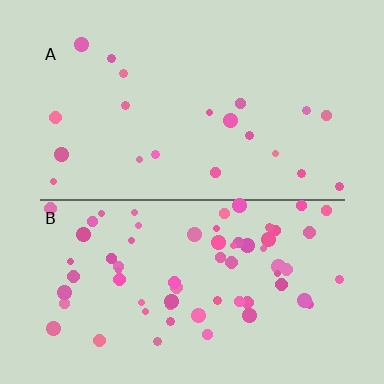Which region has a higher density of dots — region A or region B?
B (the bottom).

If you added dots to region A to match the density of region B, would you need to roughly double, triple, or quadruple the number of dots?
Approximately triple.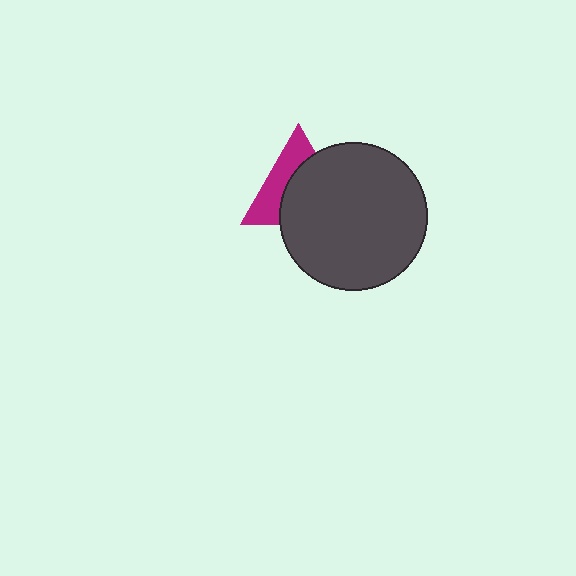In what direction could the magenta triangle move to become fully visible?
The magenta triangle could move toward the upper-left. That would shift it out from behind the dark gray circle entirely.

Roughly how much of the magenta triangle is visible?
A small part of it is visible (roughly 42%).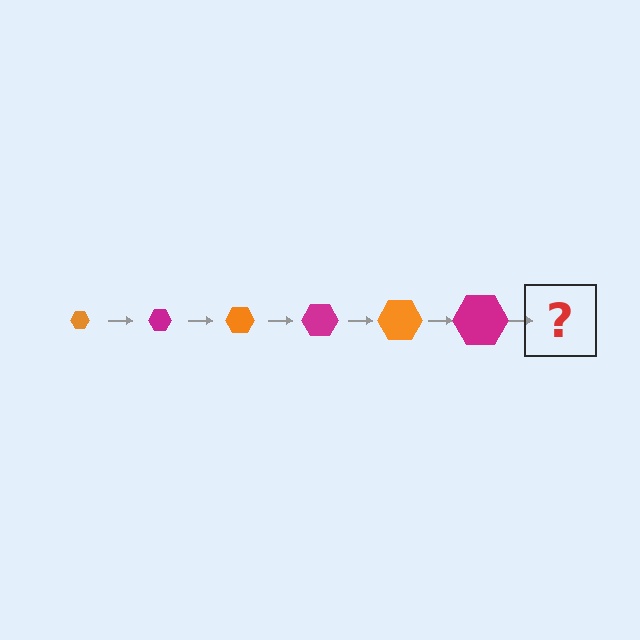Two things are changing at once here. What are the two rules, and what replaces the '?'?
The two rules are that the hexagon grows larger each step and the color cycles through orange and magenta. The '?' should be an orange hexagon, larger than the previous one.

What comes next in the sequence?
The next element should be an orange hexagon, larger than the previous one.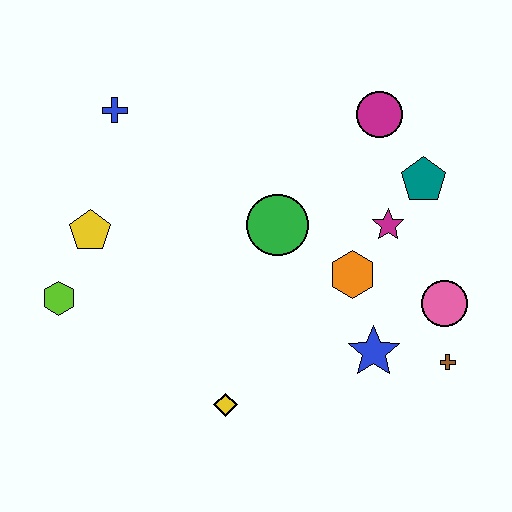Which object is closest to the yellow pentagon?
The lime hexagon is closest to the yellow pentagon.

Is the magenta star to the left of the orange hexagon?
No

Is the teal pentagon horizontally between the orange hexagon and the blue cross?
No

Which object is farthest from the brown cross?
The blue cross is farthest from the brown cross.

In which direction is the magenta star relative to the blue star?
The magenta star is above the blue star.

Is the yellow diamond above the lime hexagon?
No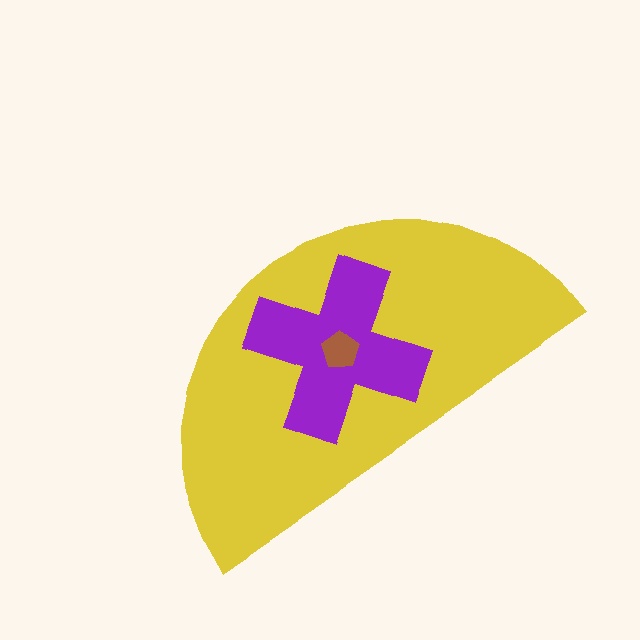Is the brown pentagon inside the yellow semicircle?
Yes.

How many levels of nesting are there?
3.